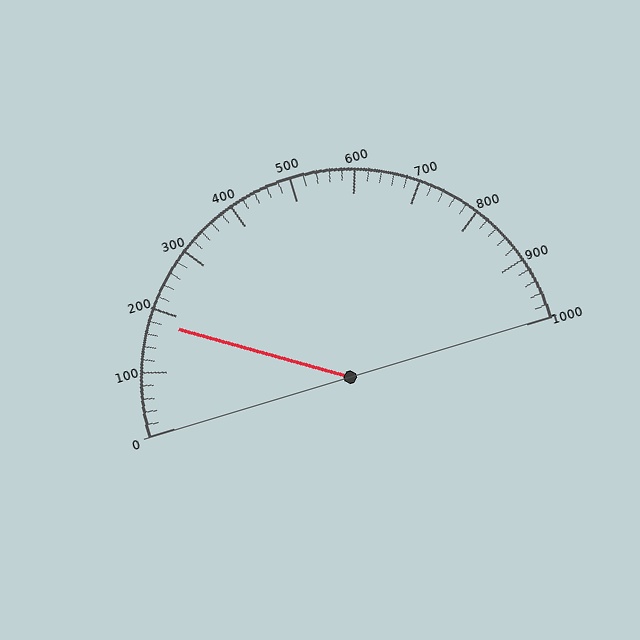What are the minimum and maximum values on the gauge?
The gauge ranges from 0 to 1000.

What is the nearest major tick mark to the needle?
The nearest major tick mark is 200.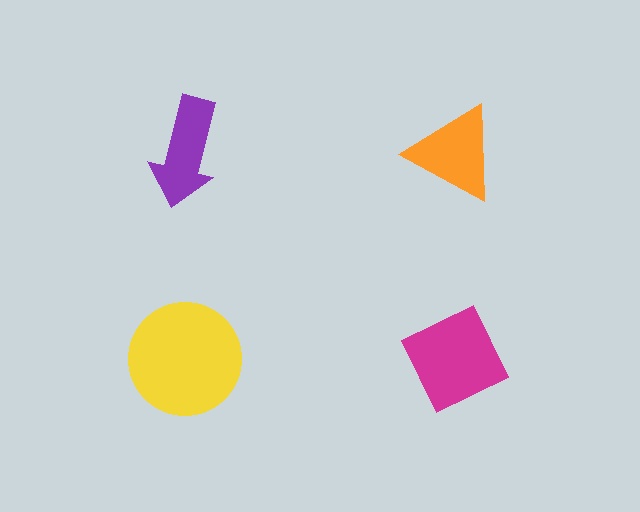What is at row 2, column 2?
A magenta diamond.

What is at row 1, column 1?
A purple arrow.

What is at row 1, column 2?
An orange triangle.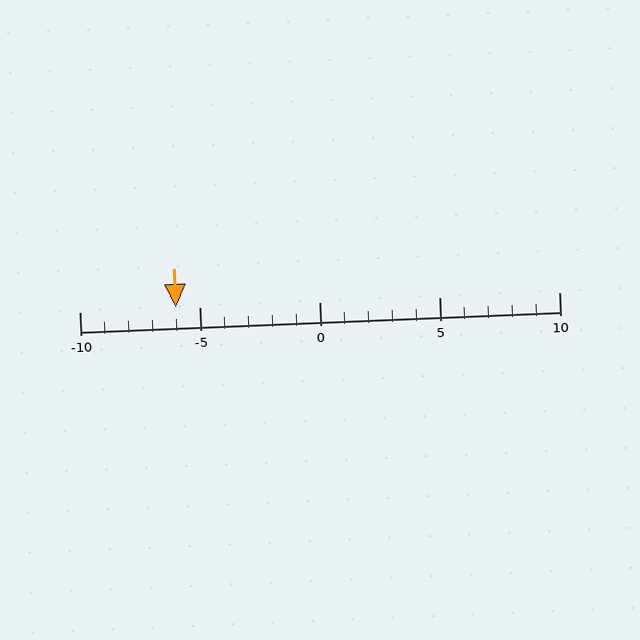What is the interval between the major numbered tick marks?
The major tick marks are spaced 5 units apart.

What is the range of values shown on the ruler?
The ruler shows values from -10 to 10.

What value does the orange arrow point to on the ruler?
The orange arrow points to approximately -6.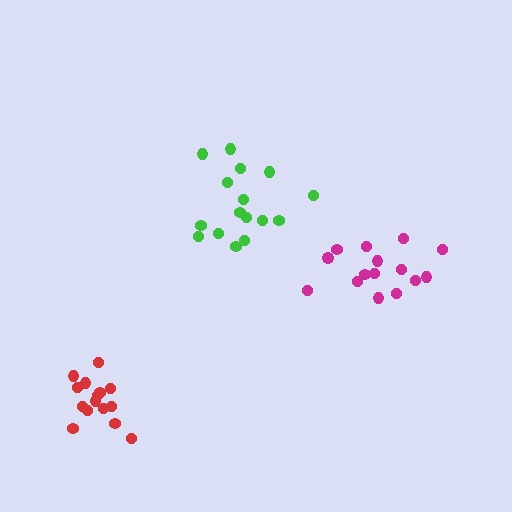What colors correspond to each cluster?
The clusters are colored: red, green, magenta.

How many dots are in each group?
Group 1: 15 dots, Group 2: 16 dots, Group 3: 15 dots (46 total).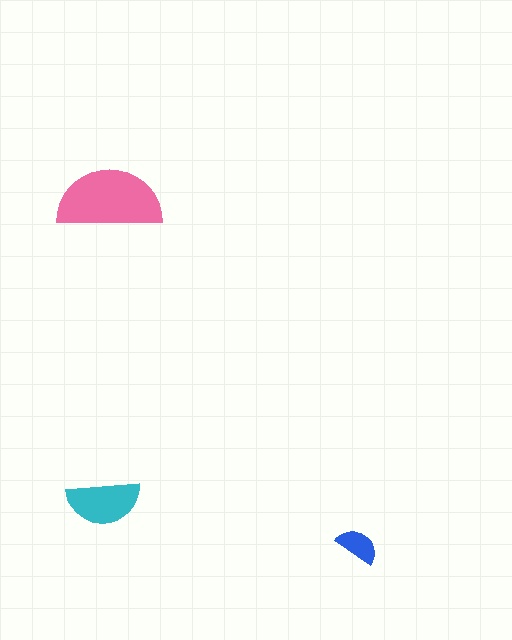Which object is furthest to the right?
The blue semicircle is rightmost.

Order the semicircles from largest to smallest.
the pink one, the cyan one, the blue one.